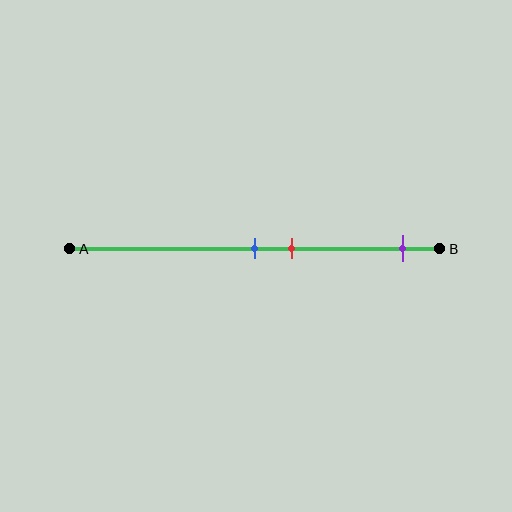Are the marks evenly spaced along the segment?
No, the marks are not evenly spaced.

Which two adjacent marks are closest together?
The blue and red marks are the closest adjacent pair.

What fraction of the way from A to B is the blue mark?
The blue mark is approximately 50% (0.5) of the way from A to B.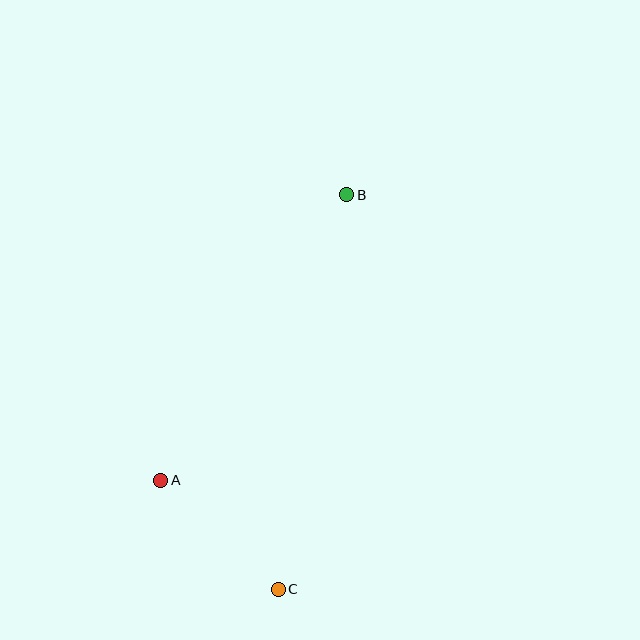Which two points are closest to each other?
Points A and C are closest to each other.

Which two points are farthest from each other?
Points B and C are farthest from each other.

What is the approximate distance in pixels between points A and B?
The distance between A and B is approximately 341 pixels.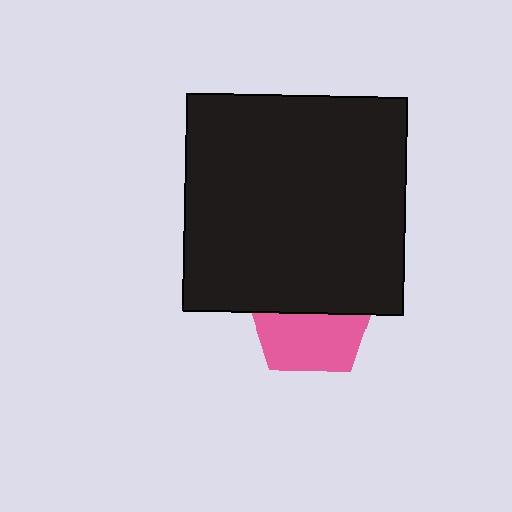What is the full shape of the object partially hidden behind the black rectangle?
The partially hidden object is a pink pentagon.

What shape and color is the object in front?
The object in front is a black rectangle.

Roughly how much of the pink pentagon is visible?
About half of it is visible (roughly 49%).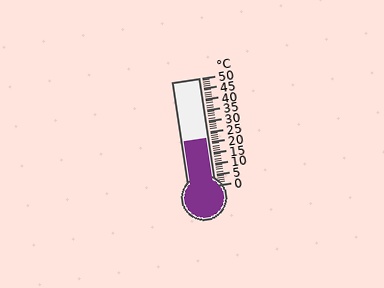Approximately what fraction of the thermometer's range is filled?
The thermometer is filled to approximately 45% of its range.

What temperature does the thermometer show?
The thermometer shows approximately 22°C.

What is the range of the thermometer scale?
The thermometer scale ranges from 0°C to 50°C.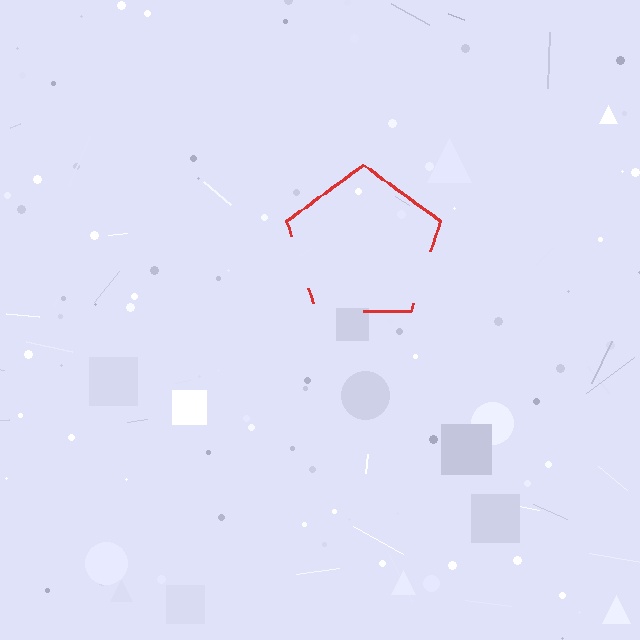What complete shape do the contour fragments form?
The contour fragments form a pentagon.